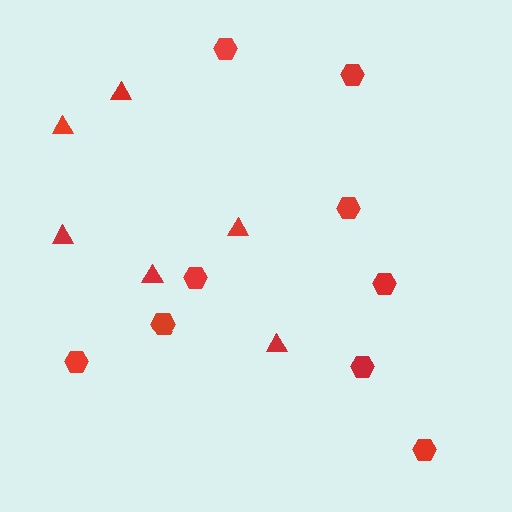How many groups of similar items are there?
There are 2 groups: one group of hexagons (9) and one group of triangles (6).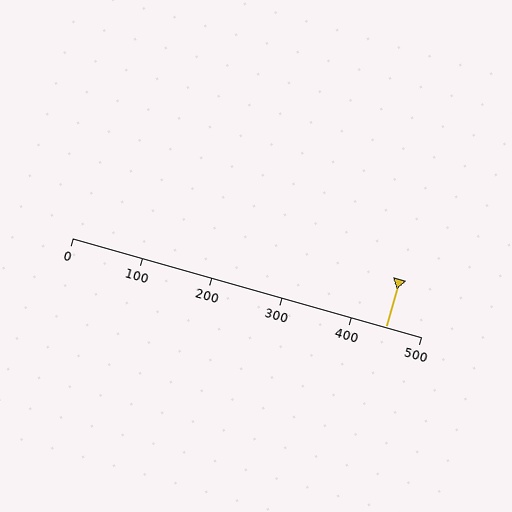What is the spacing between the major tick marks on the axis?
The major ticks are spaced 100 apart.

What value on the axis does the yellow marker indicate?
The marker indicates approximately 450.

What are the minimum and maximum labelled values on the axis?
The axis runs from 0 to 500.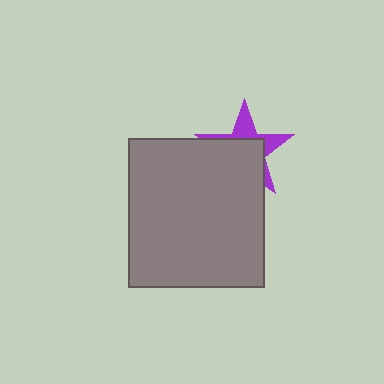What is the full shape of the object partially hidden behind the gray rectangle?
The partially hidden object is a purple star.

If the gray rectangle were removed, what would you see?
You would see the complete purple star.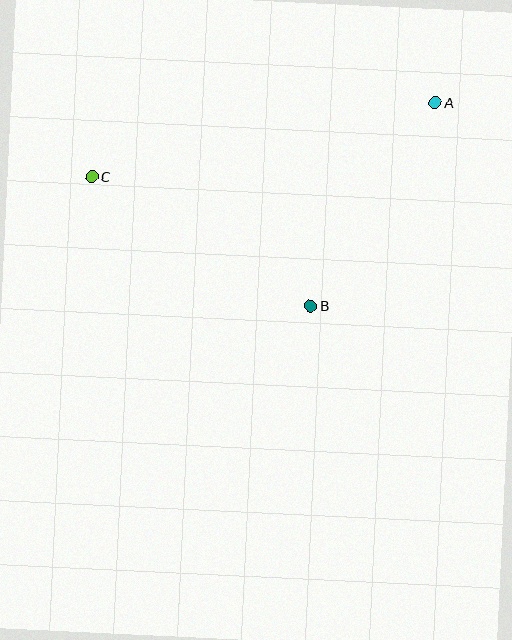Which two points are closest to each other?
Points A and B are closest to each other.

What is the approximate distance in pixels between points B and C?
The distance between B and C is approximately 254 pixels.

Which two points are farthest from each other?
Points A and C are farthest from each other.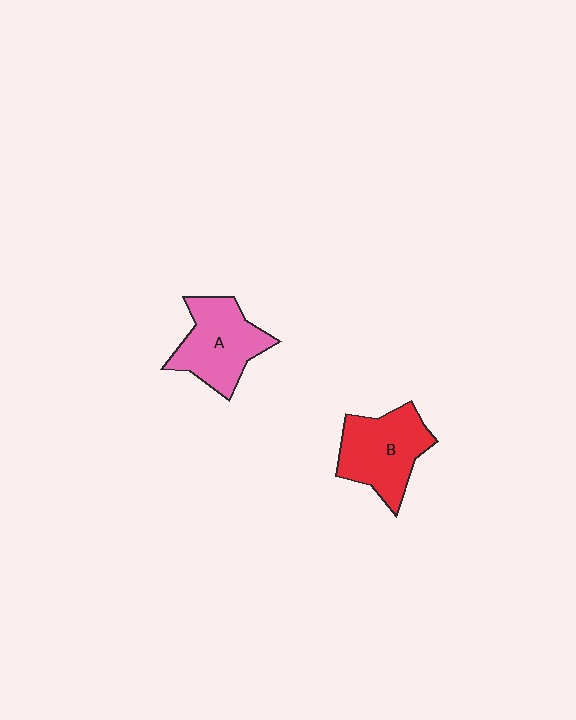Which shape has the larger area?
Shape B (red).